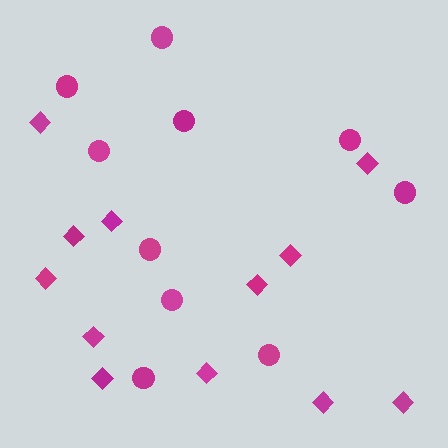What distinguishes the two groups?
There are 2 groups: one group of diamonds (12) and one group of circles (10).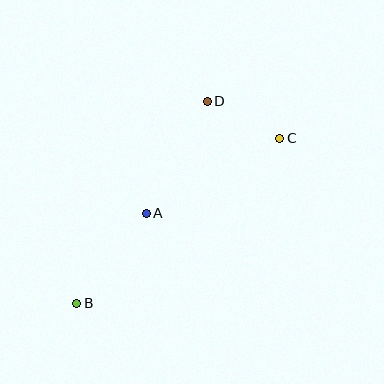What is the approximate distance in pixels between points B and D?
The distance between B and D is approximately 240 pixels.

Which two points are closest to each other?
Points C and D are closest to each other.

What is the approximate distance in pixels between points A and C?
The distance between A and C is approximately 153 pixels.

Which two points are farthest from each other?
Points B and C are farthest from each other.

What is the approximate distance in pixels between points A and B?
The distance between A and B is approximately 113 pixels.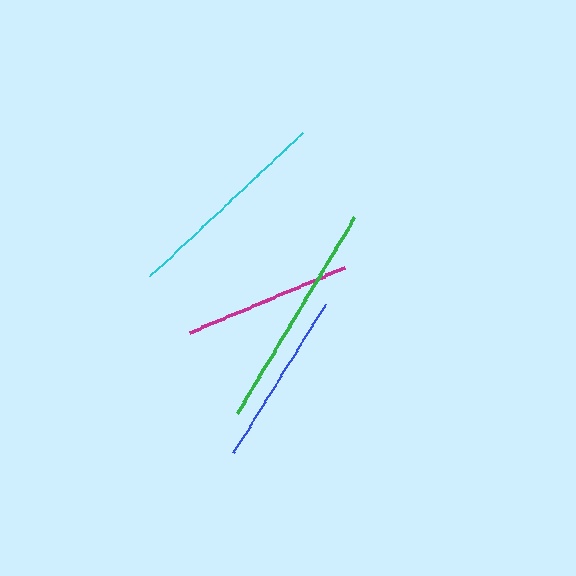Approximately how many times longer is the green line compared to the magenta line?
The green line is approximately 1.4 times the length of the magenta line.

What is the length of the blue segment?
The blue segment is approximately 174 pixels long.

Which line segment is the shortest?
The magenta line is the shortest at approximately 169 pixels.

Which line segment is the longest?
The green line is the longest at approximately 228 pixels.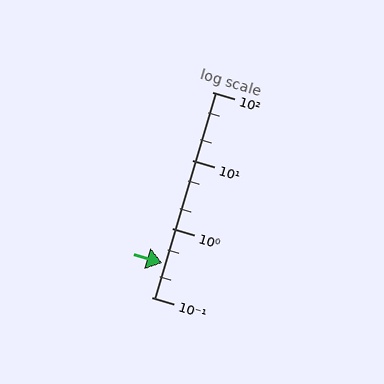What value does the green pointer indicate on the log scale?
The pointer indicates approximately 0.31.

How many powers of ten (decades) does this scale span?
The scale spans 3 decades, from 0.1 to 100.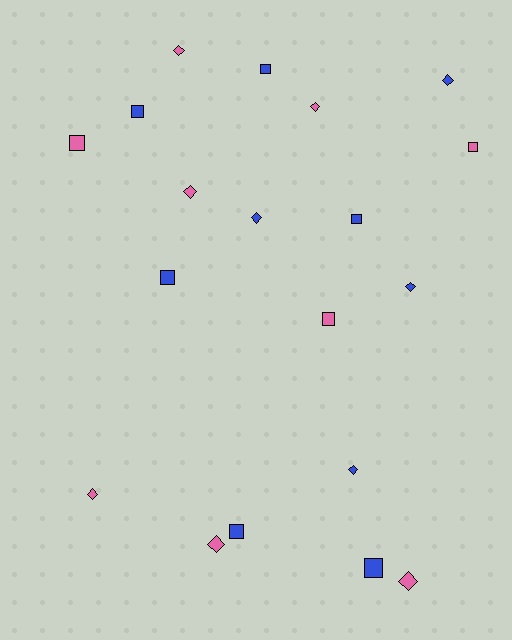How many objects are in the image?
There are 19 objects.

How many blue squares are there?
There are 6 blue squares.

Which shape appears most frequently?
Diamond, with 10 objects.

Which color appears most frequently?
Blue, with 10 objects.